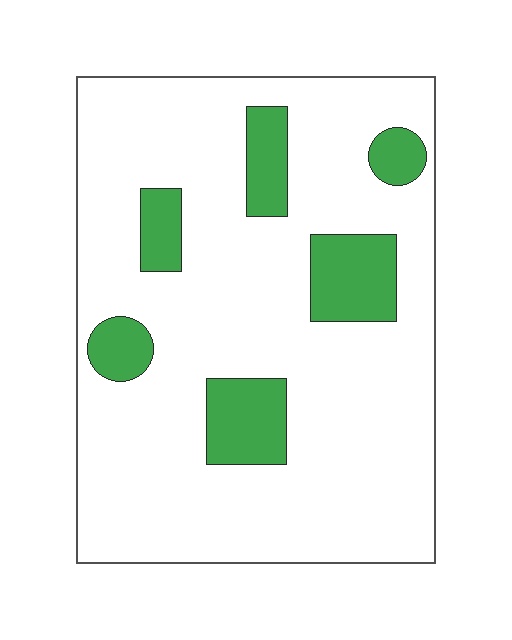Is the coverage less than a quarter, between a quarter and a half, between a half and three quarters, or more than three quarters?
Less than a quarter.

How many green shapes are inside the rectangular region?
6.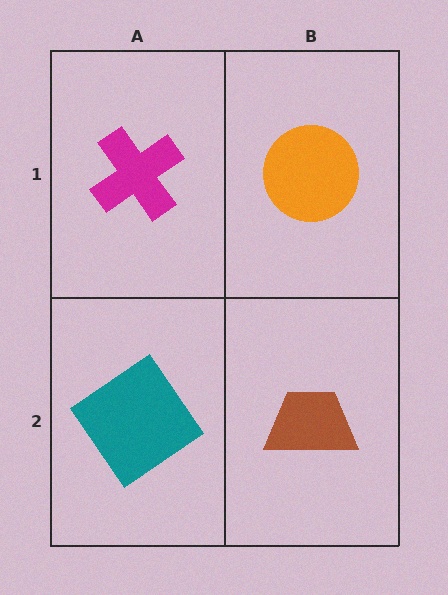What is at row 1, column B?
An orange circle.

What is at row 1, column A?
A magenta cross.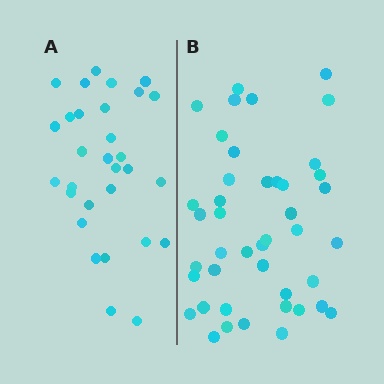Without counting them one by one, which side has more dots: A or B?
Region B (the right region) has more dots.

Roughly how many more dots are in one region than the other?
Region B has approximately 15 more dots than region A.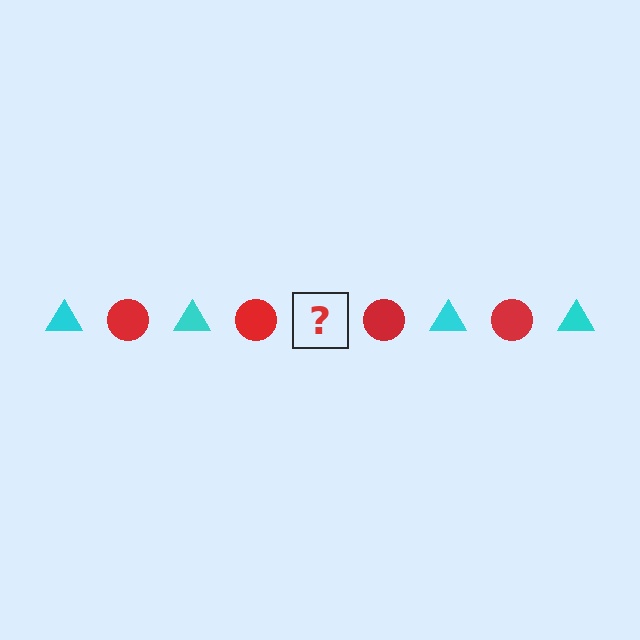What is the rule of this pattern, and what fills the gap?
The rule is that the pattern alternates between cyan triangle and red circle. The gap should be filled with a cyan triangle.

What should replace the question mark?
The question mark should be replaced with a cyan triangle.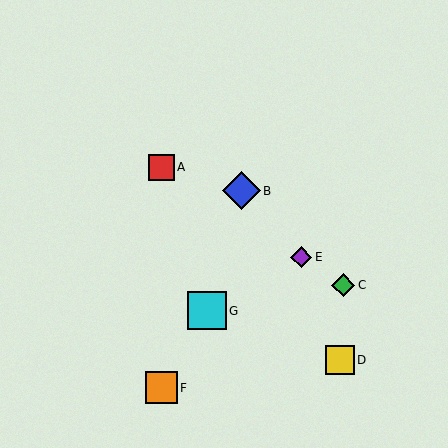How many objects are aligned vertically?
2 objects (A, F) are aligned vertically.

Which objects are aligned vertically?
Objects A, F are aligned vertically.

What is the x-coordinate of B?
Object B is at x≈241.